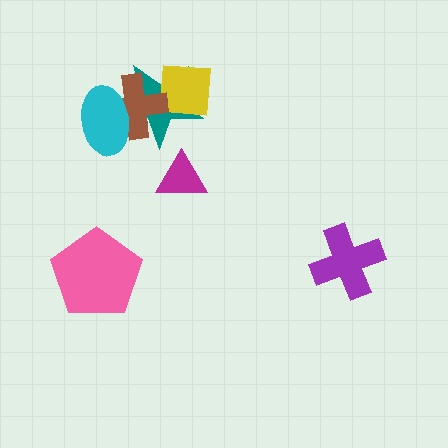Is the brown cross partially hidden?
Yes, it is partially covered by another shape.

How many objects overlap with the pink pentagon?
0 objects overlap with the pink pentagon.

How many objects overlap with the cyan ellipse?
2 objects overlap with the cyan ellipse.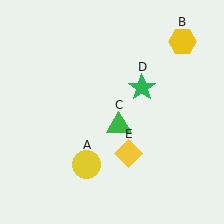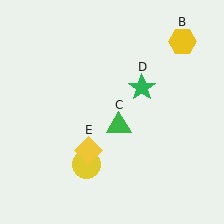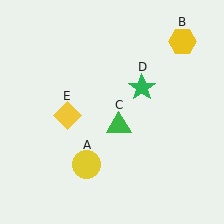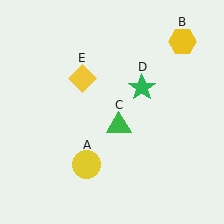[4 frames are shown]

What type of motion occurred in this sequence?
The yellow diamond (object E) rotated clockwise around the center of the scene.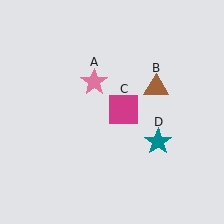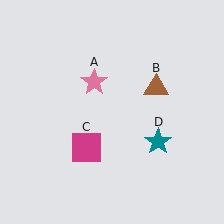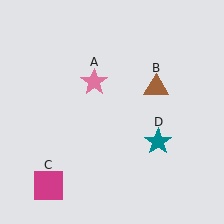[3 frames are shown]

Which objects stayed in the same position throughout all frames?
Pink star (object A) and brown triangle (object B) and teal star (object D) remained stationary.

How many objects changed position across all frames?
1 object changed position: magenta square (object C).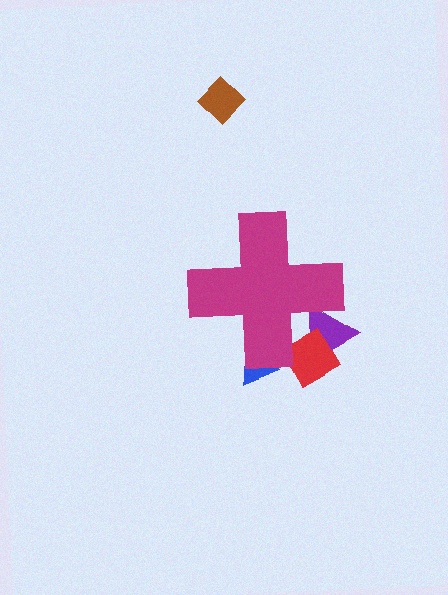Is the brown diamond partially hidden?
No, the brown diamond is fully visible.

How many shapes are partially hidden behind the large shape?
3 shapes are partially hidden.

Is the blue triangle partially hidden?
Yes, the blue triangle is partially hidden behind the magenta cross.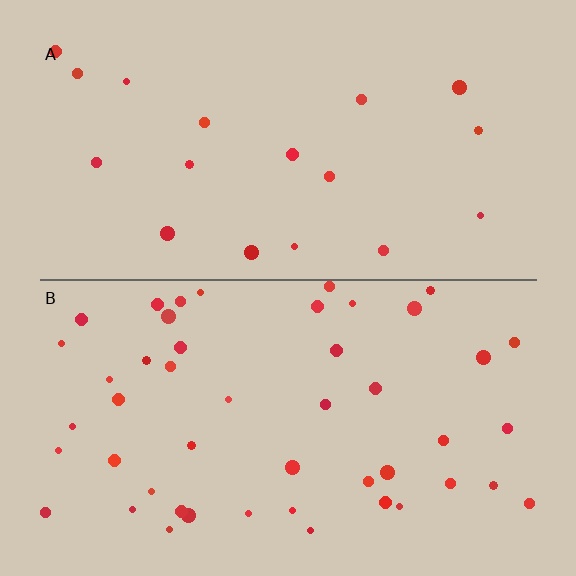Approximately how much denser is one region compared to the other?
Approximately 2.7× — region B over region A.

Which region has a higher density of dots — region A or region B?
B (the bottom).